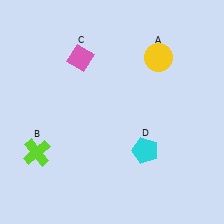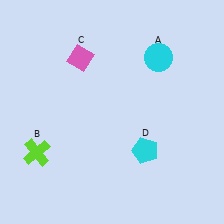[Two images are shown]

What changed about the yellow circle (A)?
In Image 1, A is yellow. In Image 2, it changed to cyan.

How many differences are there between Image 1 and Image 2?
There is 1 difference between the two images.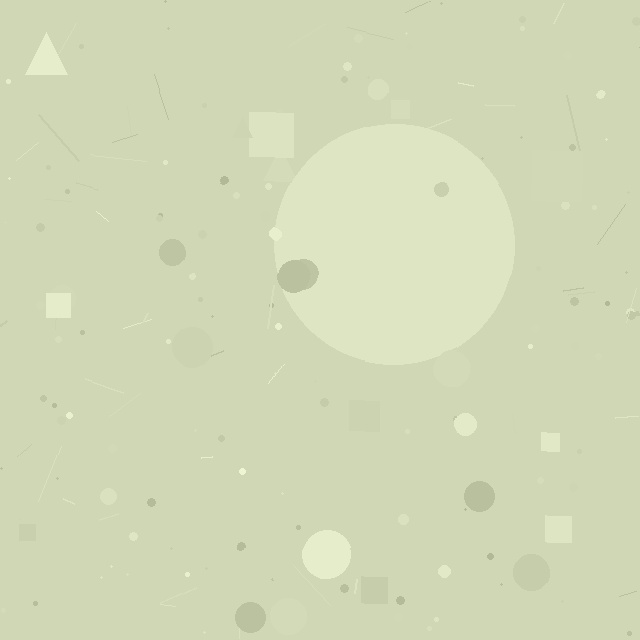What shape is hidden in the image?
A circle is hidden in the image.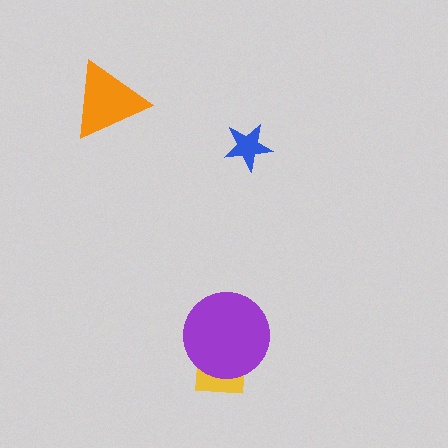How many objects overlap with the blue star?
0 objects overlap with the blue star.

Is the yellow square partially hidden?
Yes, it is partially covered by another shape.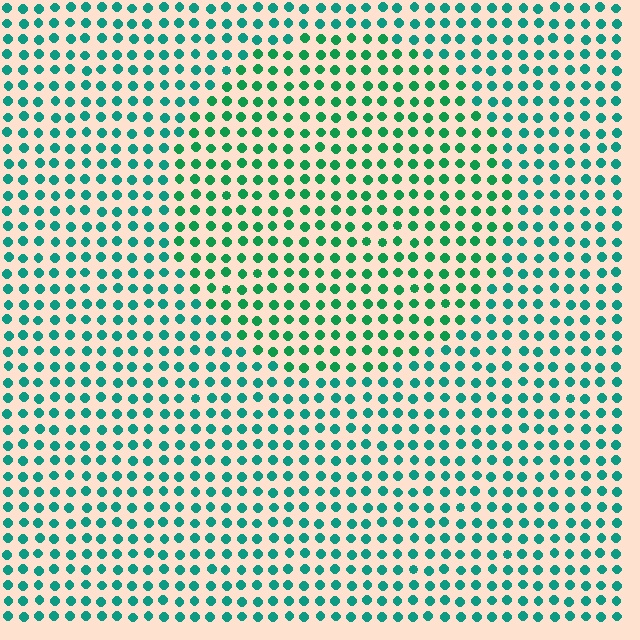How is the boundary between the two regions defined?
The boundary is defined purely by a slight shift in hue (about 25 degrees). Spacing, size, and orientation are identical on both sides.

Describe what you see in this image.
The image is filled with small teal elements in a uniform arrangement. A circle-shaped region is visible where the elements are tinted to a slightly different hue, forming a subtle color boundary.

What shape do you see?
I see a circle.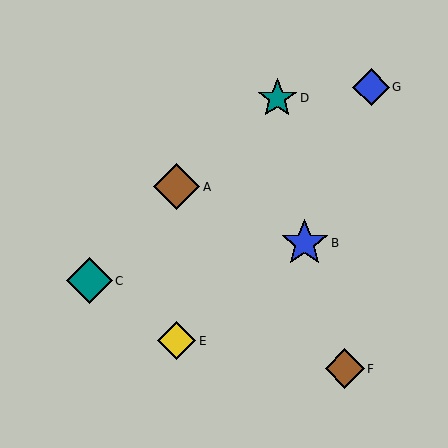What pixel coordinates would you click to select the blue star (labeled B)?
Click at (305, 243) to select the blue star B.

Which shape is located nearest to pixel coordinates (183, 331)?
The yellow diamond (labeled E) at (177, 341) is nearest to that location.